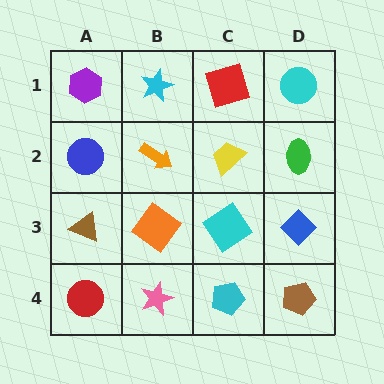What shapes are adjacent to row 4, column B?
An orange diamond (row 3, column B), a red circle (row 4, column A), a cyan pentagon (row 4, column C).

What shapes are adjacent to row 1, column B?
An orange arrow (row 2, column B), a purple hexagon (row 1, column A), a red square (row 1, column C).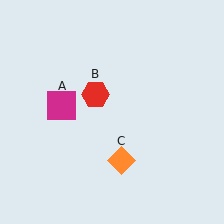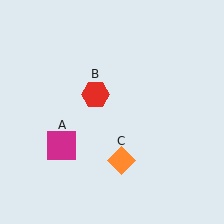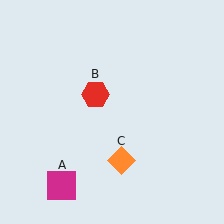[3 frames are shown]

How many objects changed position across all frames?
1 object changed position: magenta square (object A).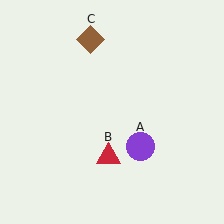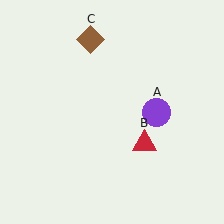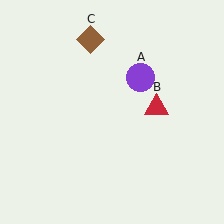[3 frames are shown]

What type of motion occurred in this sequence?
The purple circle (object A), red triangle (object B) rotated counterclockwise around the center of the scene.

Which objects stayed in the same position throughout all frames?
Brown diamond (object C) remained stationary.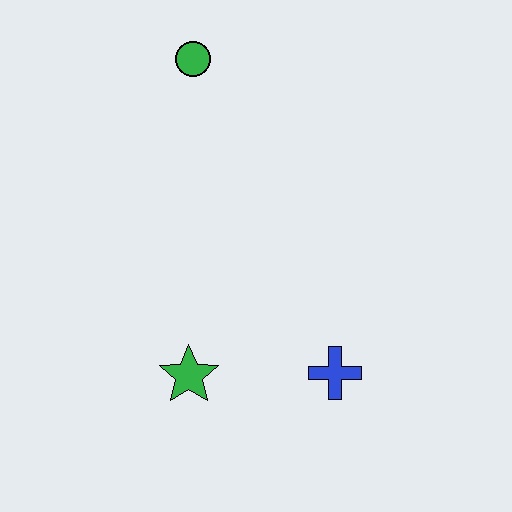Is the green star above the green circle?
No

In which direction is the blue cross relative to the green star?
The blue cross is to the right of the green star.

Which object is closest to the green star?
The blue cross is closest to the green star.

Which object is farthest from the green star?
The green circle is farthest from the green star.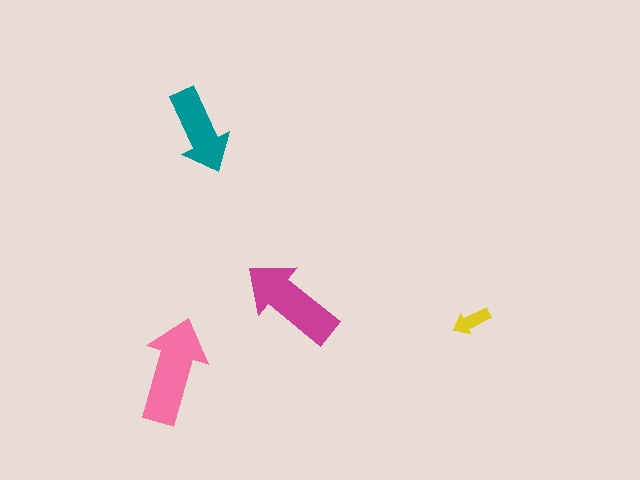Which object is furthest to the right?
The yellow arrow is rightmost.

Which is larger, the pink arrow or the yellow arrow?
The pink one.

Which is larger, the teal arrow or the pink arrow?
The pink one.